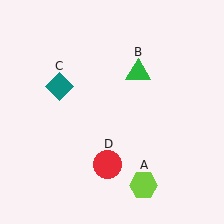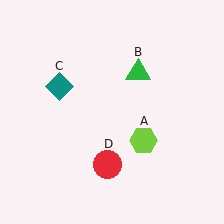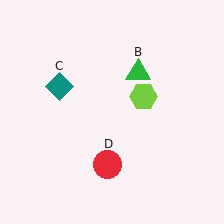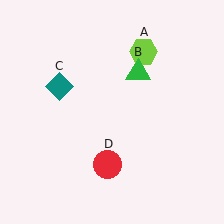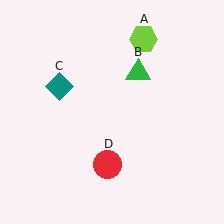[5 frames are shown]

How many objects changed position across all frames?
1 object changed position: lime hexagon (object A).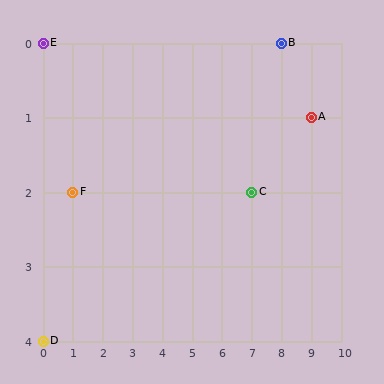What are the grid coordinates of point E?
Point E is at grid coordinates (0, 0).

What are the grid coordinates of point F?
Point F is at grid coordinates (1, 2).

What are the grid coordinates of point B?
Point B is at grid coordinates (8, 0).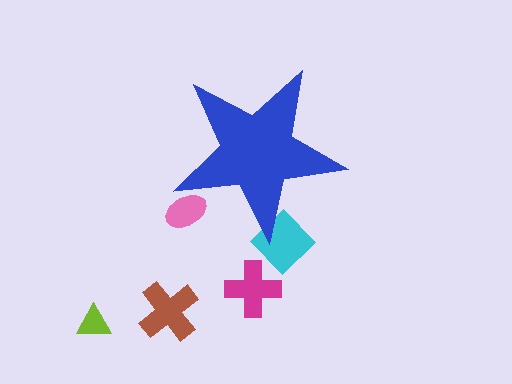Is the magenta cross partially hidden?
No, the magenta cross is fully visible.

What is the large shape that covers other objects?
A blue star.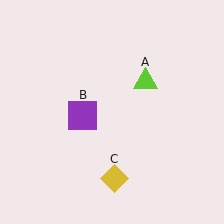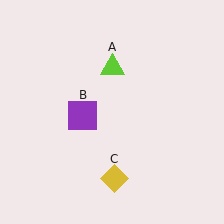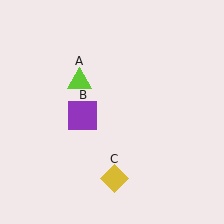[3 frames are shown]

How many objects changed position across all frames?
1 object changed position: lime triangle (object A).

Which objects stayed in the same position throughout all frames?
Purple square (object B) and yellow diamond (object C) remained stationary.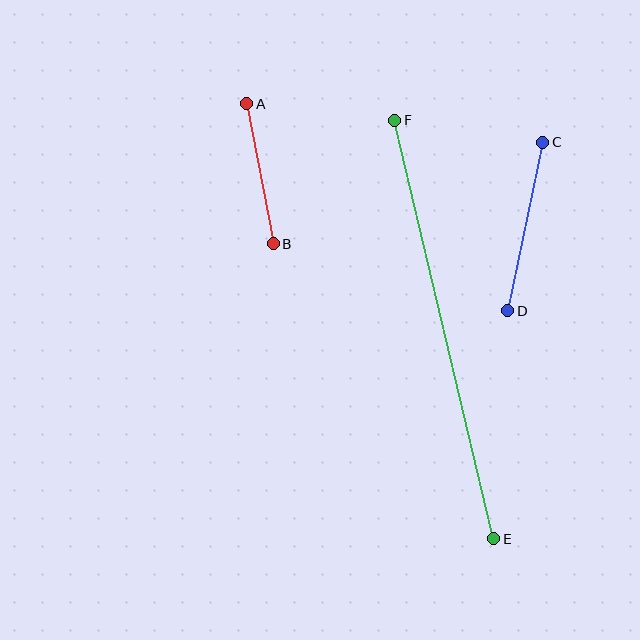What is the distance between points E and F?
The distance is approximately 430 pixels.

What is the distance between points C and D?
The distance is approximately 172 pixels.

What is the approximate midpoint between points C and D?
The midpoint is at approximately (525, 226) pixels.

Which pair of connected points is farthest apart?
Points E and F are farthest apart.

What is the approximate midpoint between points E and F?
The midpoint is at approximately (444, 329) pixels.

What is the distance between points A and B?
The distance is approximately 143 pixels.